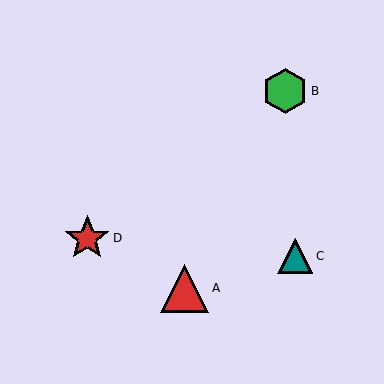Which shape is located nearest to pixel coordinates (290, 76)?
The green hexagon (labeled B) at (285, 91) is nearest to that location.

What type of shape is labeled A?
Shape A is a red triangle.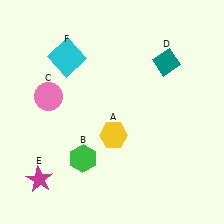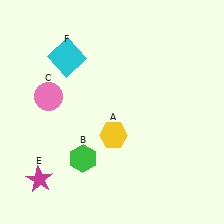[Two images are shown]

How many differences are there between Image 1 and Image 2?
There is 1 difference between the two images.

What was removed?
The teal diamond (D) was removed in Image 2.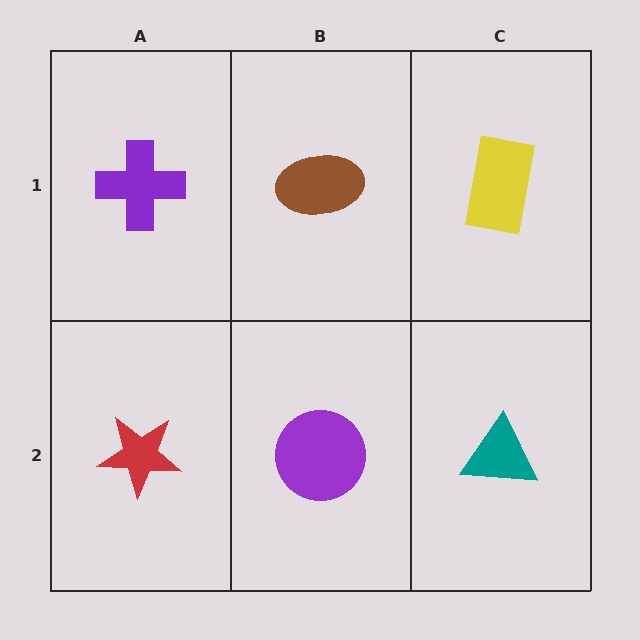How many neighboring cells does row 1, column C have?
2.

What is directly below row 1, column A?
A red star.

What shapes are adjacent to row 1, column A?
A red star (row 2, column A), a brown ellipse (row 1, column B).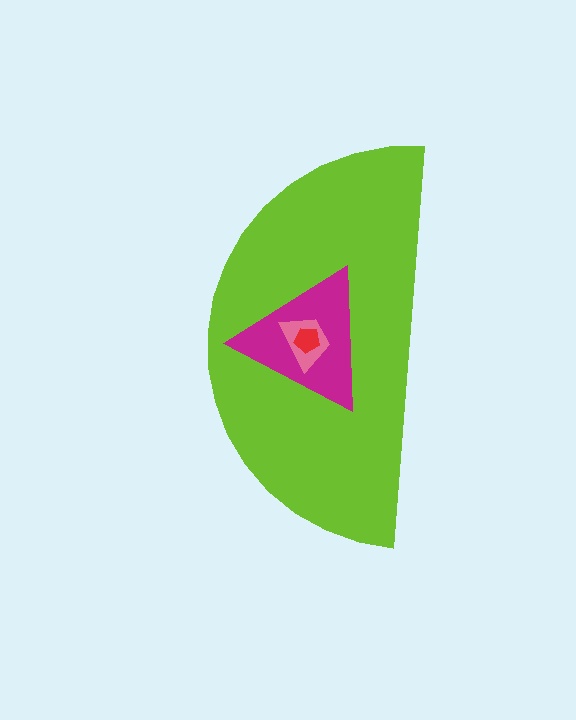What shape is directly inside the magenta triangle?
The pink trapezoid.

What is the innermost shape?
The red pentagon.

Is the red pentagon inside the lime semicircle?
Yes.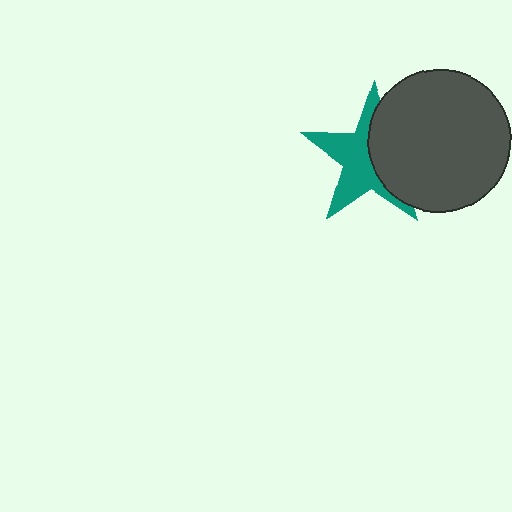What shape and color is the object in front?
The object in front is a dark gray circle.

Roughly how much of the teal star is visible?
About half of it is visible (roughly 55%).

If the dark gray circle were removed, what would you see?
You would see the complete teal star.